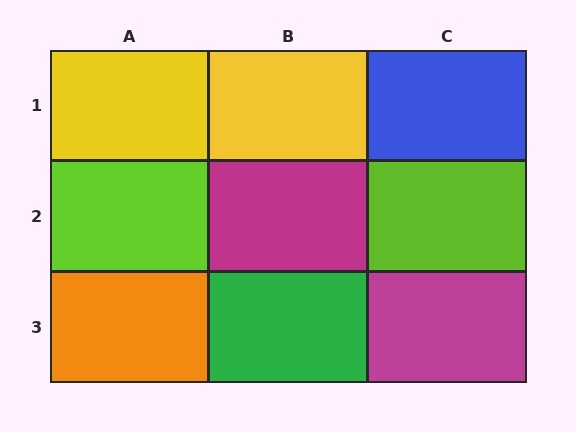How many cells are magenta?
2 cells are magenta.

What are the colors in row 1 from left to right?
Yellow, yellow, blue.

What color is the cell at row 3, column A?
Orange.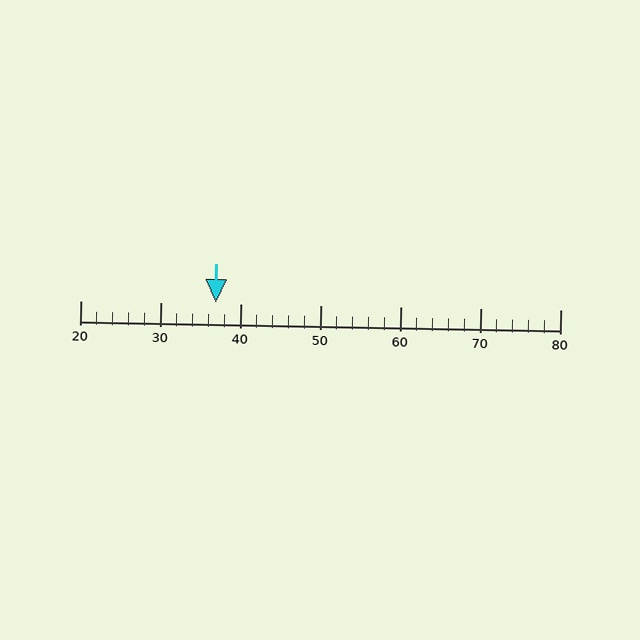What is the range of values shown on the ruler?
The ruler shows values from 20 to 80.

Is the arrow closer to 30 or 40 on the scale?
The arrow is closer to 40.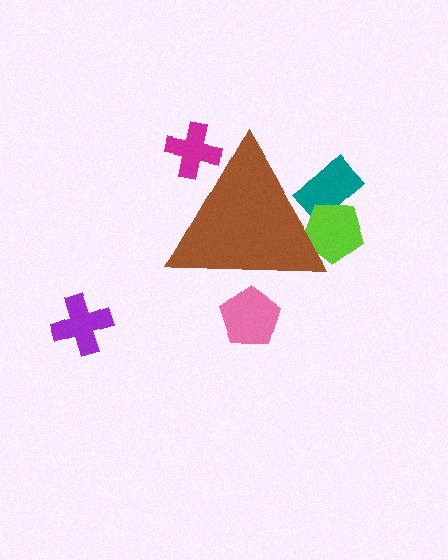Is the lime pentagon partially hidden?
Yes, the lime pentagon is partially hidden behind the brown triangle.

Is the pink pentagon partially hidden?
Yes, the pink pentagon is partially hidden behind the brown triangle.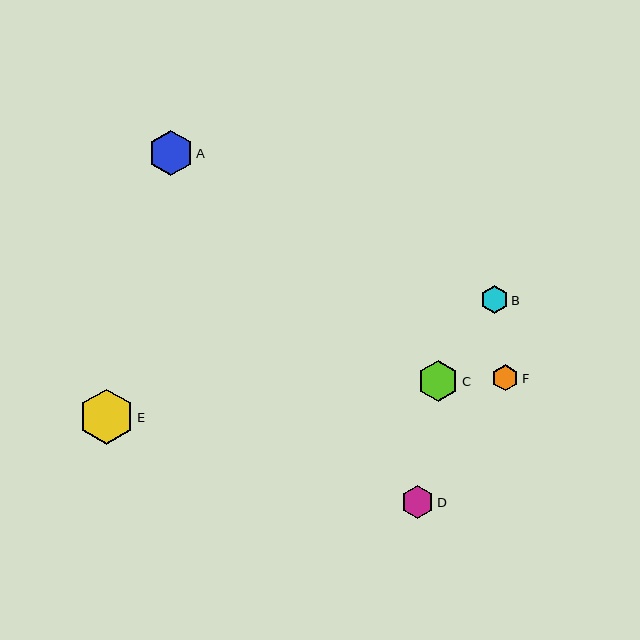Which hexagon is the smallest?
Hexagon F is the smallest with a size of approximately 26 pixels.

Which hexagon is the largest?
Hexagon E is the largest with a size of approximately 55 pixels.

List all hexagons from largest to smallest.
From largest to smallest: E, A, C, D, B, F.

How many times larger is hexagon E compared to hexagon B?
Hexagon E is approximately 2.0 times the size of hexagon B.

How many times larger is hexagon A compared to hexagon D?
Hexagon A is approximately 1.4 times the size of hexagon D.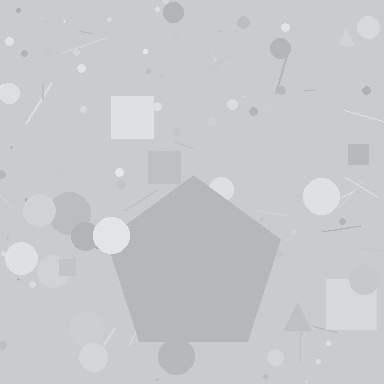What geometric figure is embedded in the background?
A pentagon is embedded in the background.